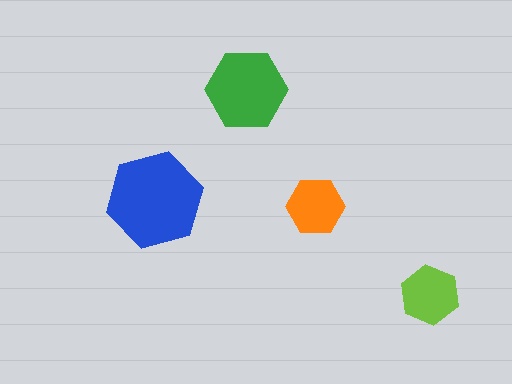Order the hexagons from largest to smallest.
the blue one, the green one, the lime one, the orange one.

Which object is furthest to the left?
The blue hexagon is leftmost.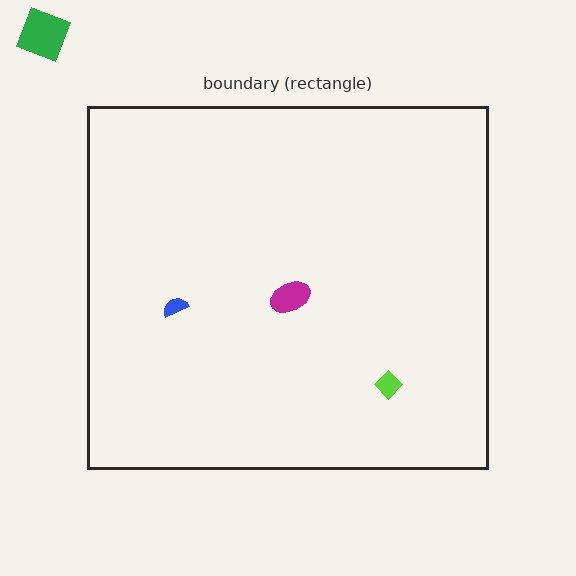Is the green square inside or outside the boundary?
Outside.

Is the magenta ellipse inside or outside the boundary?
Inside.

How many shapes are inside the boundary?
3 inside, 1 outside.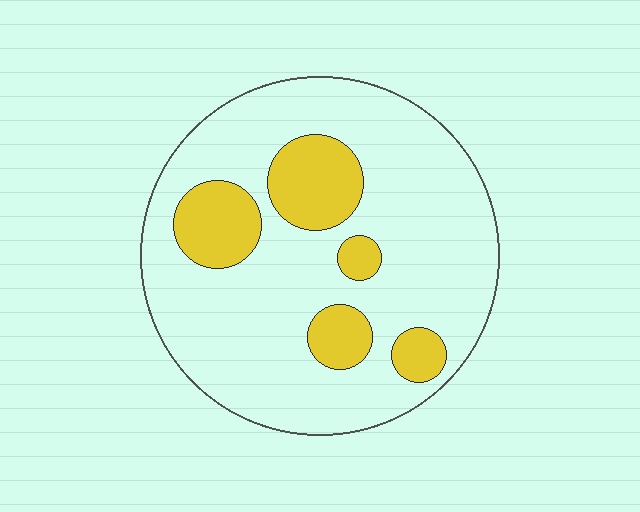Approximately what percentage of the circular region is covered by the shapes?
Approximately 20%.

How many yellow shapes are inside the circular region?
5.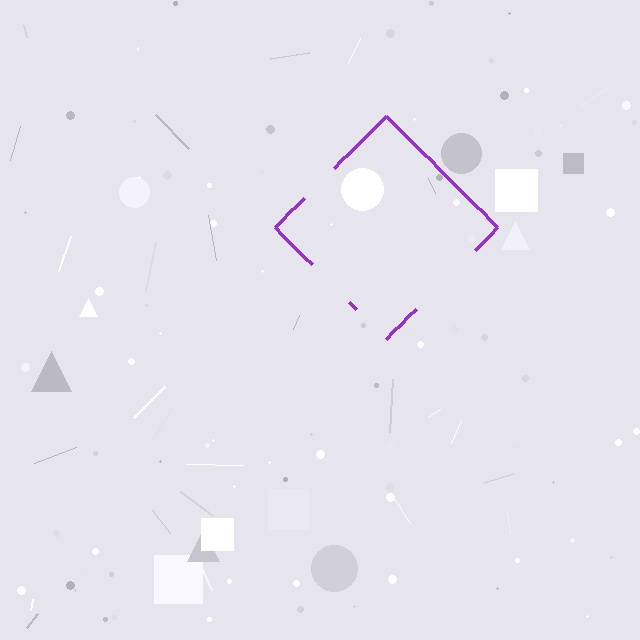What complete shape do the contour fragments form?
The contour fragments form a diamond.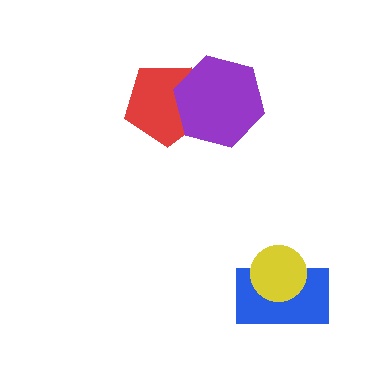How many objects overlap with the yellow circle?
1 object overlaps with the yellow circle.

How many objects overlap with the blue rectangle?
1 object overlaps with the blue rectangle.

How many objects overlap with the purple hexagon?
1 object overlaps with the purple hexagon.